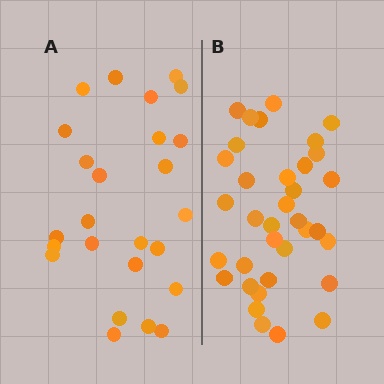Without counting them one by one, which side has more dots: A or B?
Region B (the right region) has more dots.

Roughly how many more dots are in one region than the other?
Region B has roughly 10 or so more dots than region A.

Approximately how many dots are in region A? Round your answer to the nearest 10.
About 20 dots. (The exact count is 25, which rounds to 20.)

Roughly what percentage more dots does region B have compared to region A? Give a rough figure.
About 40% more.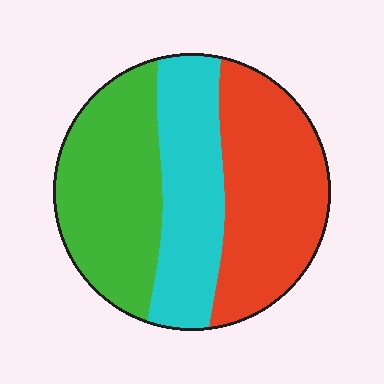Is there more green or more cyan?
Green.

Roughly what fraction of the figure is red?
Red covers around 35% of the figure.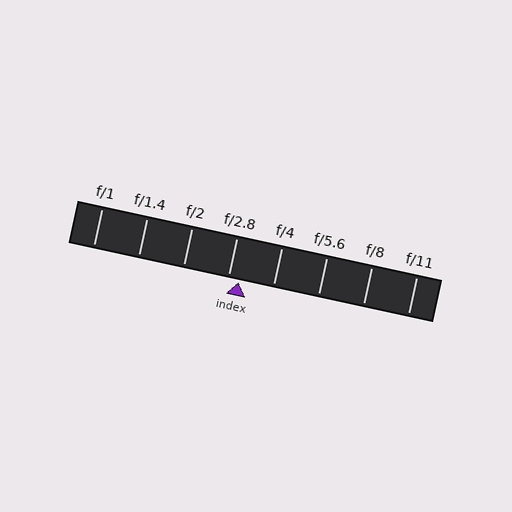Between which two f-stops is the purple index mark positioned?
The index mark is between f/2.8 and f/4.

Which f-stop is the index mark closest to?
The index mark is closest to f/2.8.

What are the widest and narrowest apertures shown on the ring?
The widest aperture shown is f/1 and the narrowest is f/11.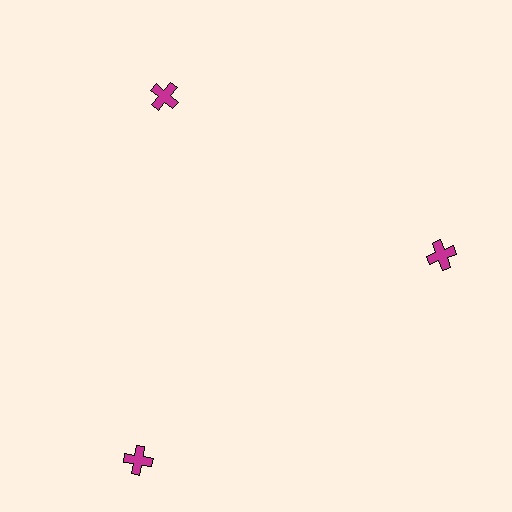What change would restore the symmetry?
The symmetry would be restored by moving it inward, back onto the ring so that all 3 crosses sit at equal angles and equal distance from the center.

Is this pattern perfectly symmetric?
No. The 3 magenta crosses are arranged in a ring, but one element near the 7 o'clock position is pushed outward from the center, breaking the 3-fold rotational symmetry.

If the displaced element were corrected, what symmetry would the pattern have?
It would have 3-fold rotational symmetry — the pattern would map onto itself every 120 degrees.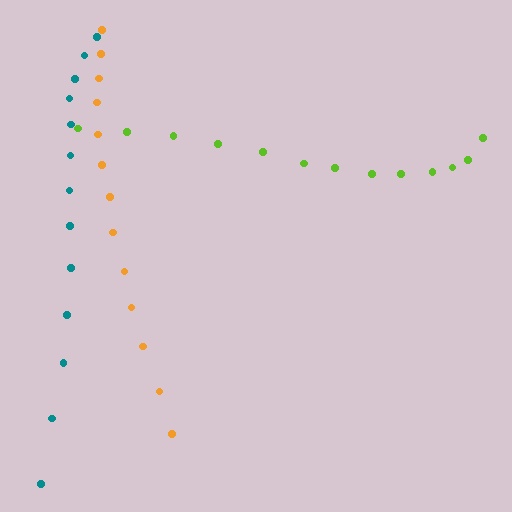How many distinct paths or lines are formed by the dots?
There are 3 distinct paths.